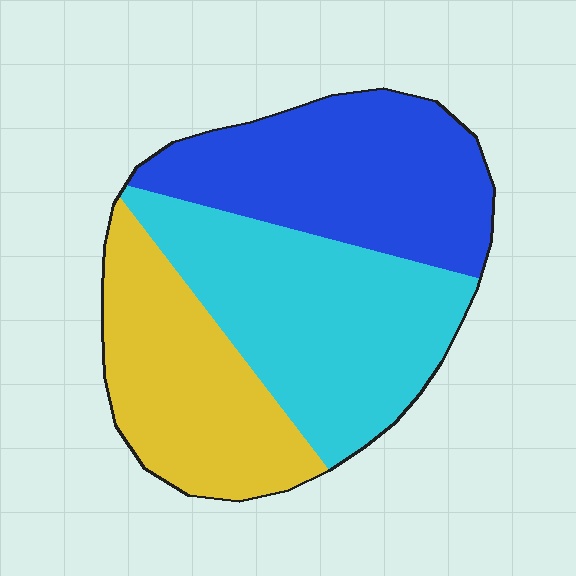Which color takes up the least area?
Yellow, at roughly 30%.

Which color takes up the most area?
Cyan, at roughly 40%.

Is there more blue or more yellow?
Blue.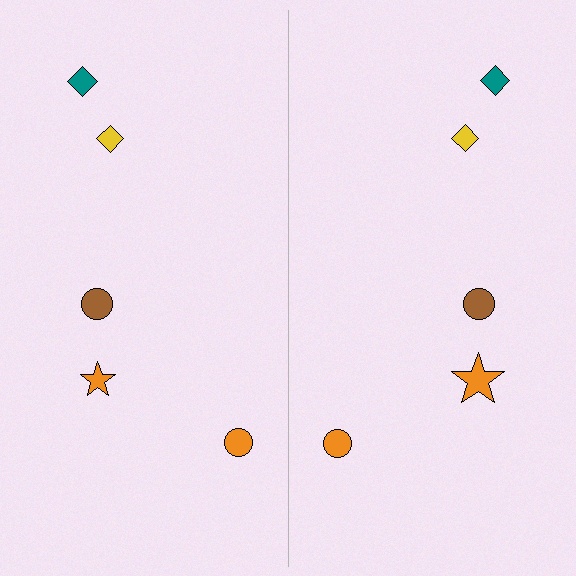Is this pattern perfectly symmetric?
No, the pattern is not perfectly symmetric. The orange star on the right side has a different size than its mirror counterpart.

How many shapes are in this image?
There are 10 shapes in this image.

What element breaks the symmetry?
The orange star on the right side has a different size than its mirror counterpart.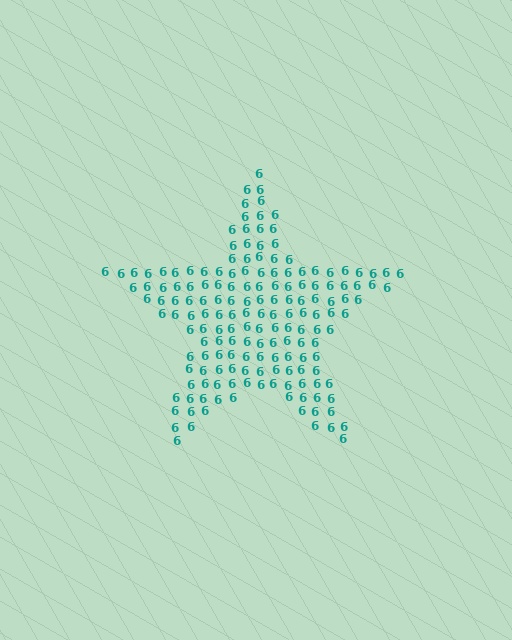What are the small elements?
The small elements are digit 6's.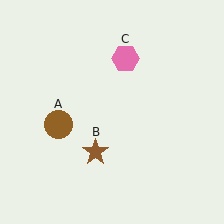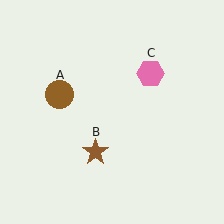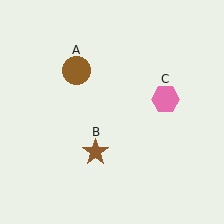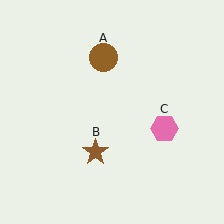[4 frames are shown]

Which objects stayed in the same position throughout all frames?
Brown star (object B) remained stationary.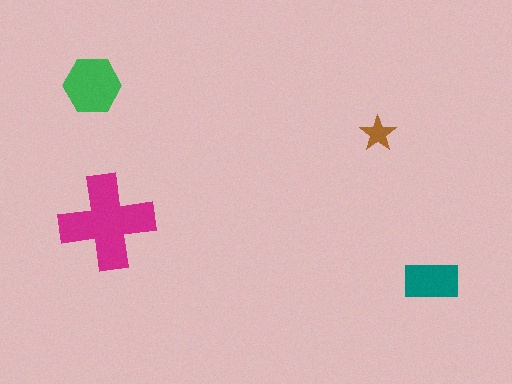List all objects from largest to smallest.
The magenta cross, the green hexagon, the teal rectangle, the brown star.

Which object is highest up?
The green hexagon is topmost.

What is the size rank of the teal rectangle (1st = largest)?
3rd.